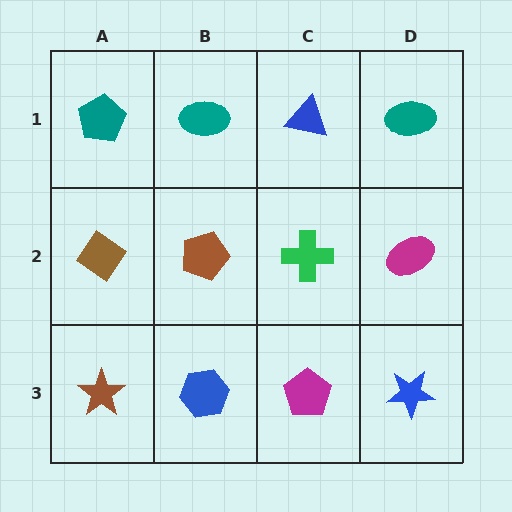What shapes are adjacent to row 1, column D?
A magenta ellipse (row 2, column D), a blue triangle (row 1, column C).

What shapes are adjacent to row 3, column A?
A brown diamond (row 2, column A), a blue hexagon (row 3, column B).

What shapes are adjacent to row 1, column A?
A brown diamond (row 2, column A), a teal ellipse (row 1, column B).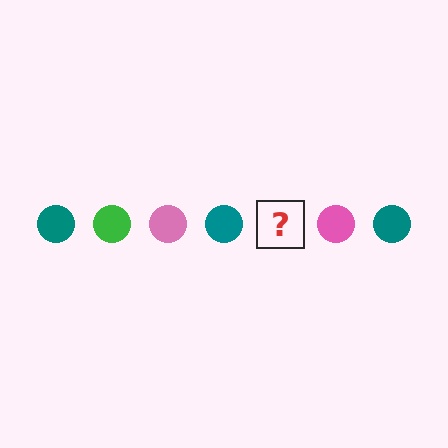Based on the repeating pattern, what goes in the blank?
The blank should be a green circle.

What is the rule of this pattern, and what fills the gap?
The rule is that the pattern cycles through teal, green, pink circles. The gap should be filled with a green circle.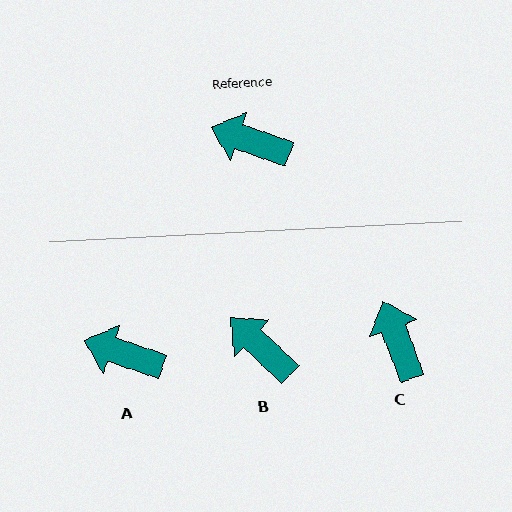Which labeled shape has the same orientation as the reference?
A.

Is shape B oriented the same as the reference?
No, it is off by about 24 degrees.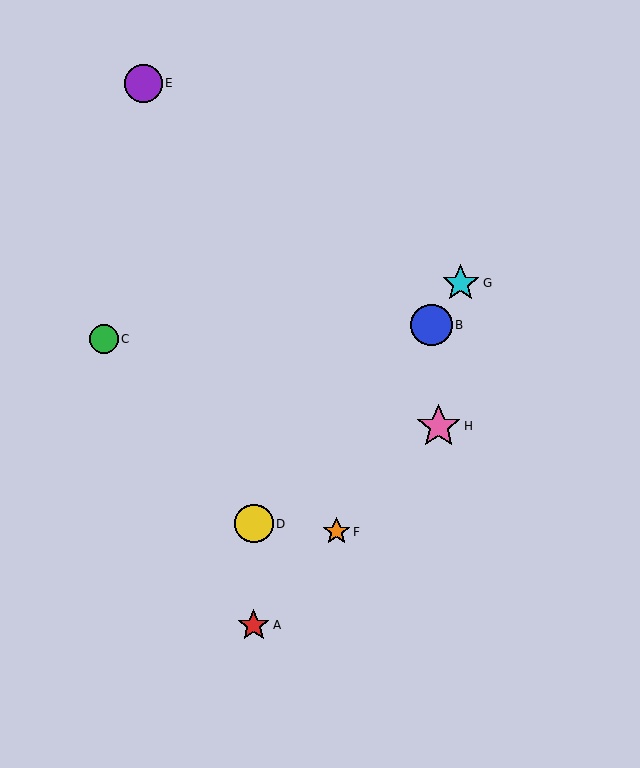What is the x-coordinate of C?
Object C is at x≈104.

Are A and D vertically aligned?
Yes, both are at x≈254.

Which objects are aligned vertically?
Objects A, D are aligned vertically.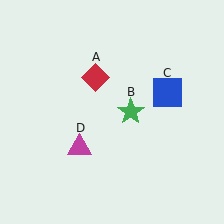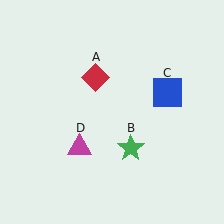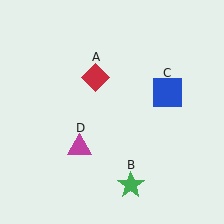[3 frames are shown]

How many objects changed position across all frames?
1 object changed position: green star (object B).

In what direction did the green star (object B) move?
The green star (object B) moved down.